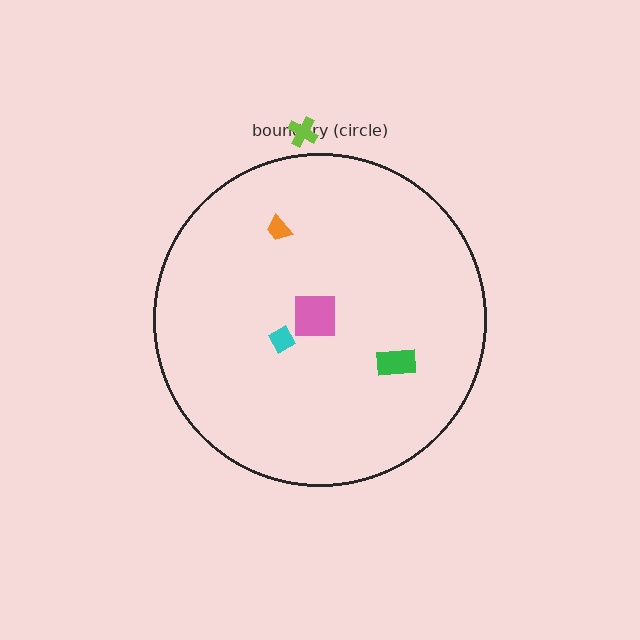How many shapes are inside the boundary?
4 inside, 1 outside.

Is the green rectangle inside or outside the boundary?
Inside.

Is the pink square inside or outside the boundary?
Inside.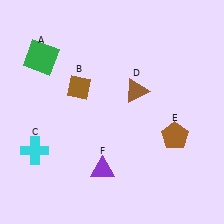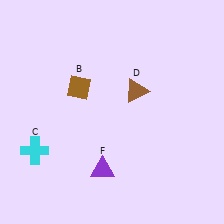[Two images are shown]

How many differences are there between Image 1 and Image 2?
There are 2 differences between the two images.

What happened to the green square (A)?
The green square (A) was removed in Image 2. It was in the top-left area of Image 1.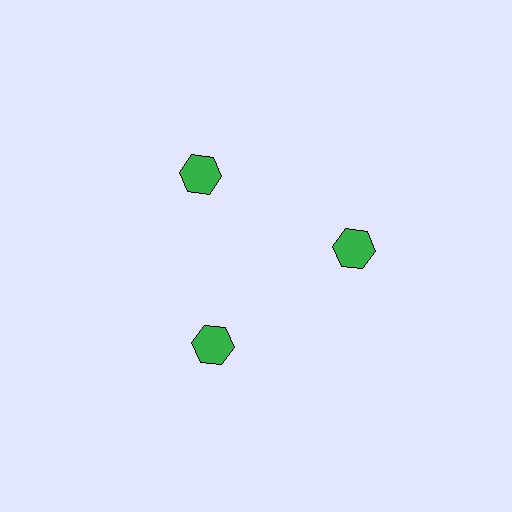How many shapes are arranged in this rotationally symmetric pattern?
There are 3 shapes, arranged in 3 groups of 1.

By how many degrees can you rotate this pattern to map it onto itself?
The pattern maps onto itself every 120 degrees of rotation.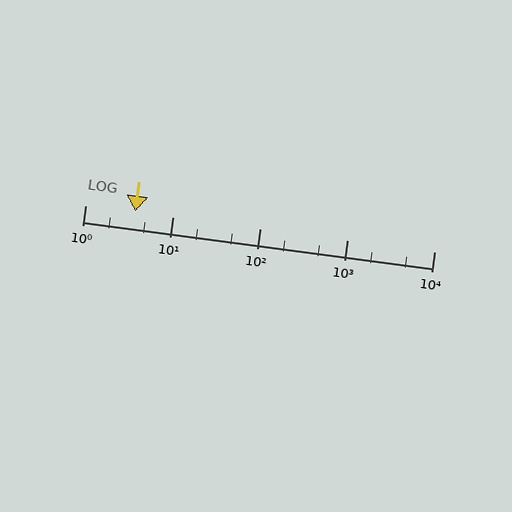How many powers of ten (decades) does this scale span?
The scale spans 4 decades, from 1 to 10000.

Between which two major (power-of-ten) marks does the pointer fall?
The pointer is between 1 and 10.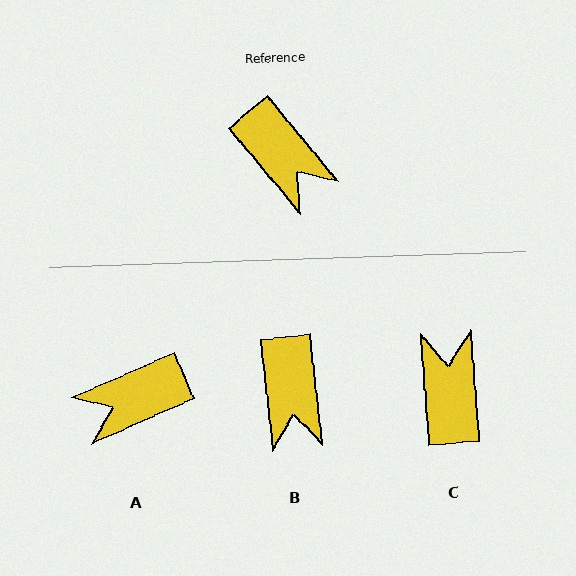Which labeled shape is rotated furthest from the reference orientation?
C, about 144 degrees away.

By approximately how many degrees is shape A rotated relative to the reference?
Approximately 106 degrees clockwise.